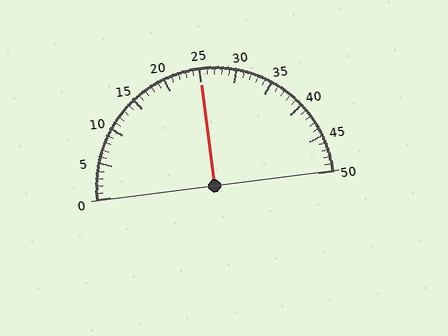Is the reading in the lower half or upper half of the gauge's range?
The reading is in the upper half of the range (0 to 50).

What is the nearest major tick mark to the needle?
The nearest major tick mark is 25.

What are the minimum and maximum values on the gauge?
The gauge ranges from 0 to 50.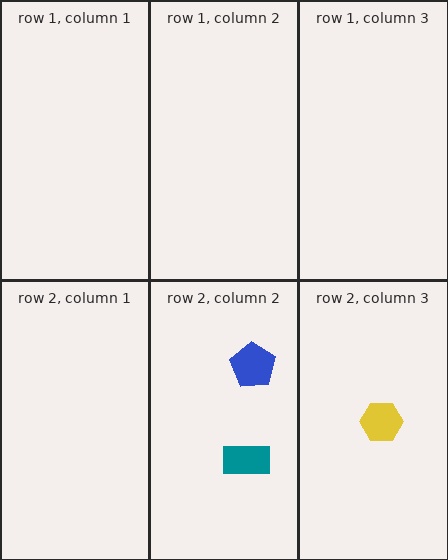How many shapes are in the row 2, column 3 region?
1.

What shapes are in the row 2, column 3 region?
The yellow hexagon.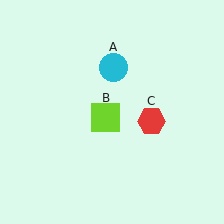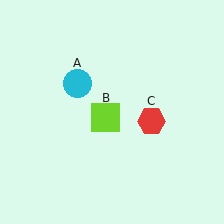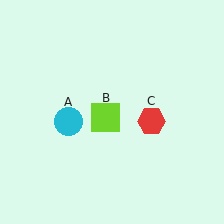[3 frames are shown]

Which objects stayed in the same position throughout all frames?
Lime square (object B) and red hexagon (object C) remained stationary.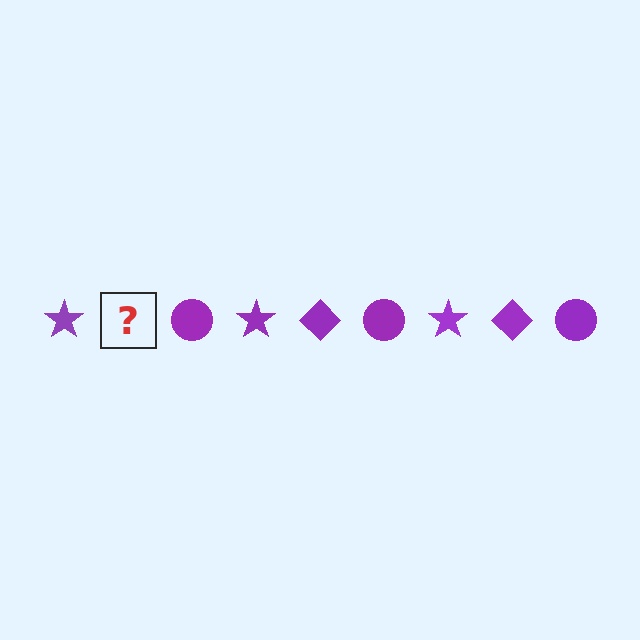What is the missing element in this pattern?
The missing element is a purple diamond.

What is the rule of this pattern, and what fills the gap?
The rule is that the pattern cycles through star, diamond, circle shapes in purple. The gap should be filled with a purple diamond.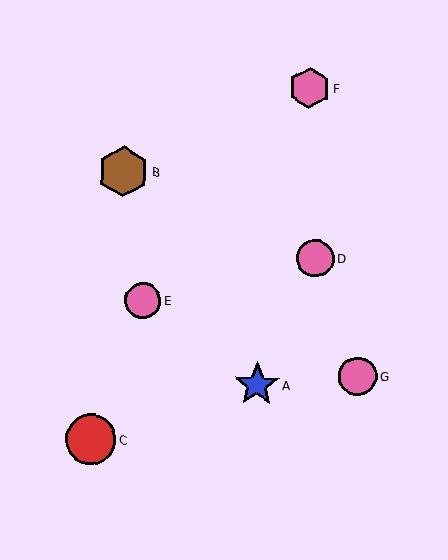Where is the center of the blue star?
The center of the blue star is at (257, 385).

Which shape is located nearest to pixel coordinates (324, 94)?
The pink hexagon (labeled F) at (309, 88) is nearest to that location.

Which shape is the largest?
The brown hexagon (labeled B) is the largest.